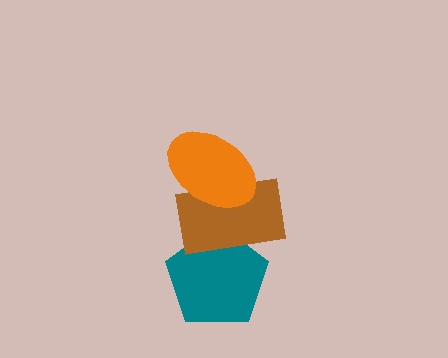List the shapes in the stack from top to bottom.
From top to bottom: the orange ellipse, the brown rectangle, the teal pentagon.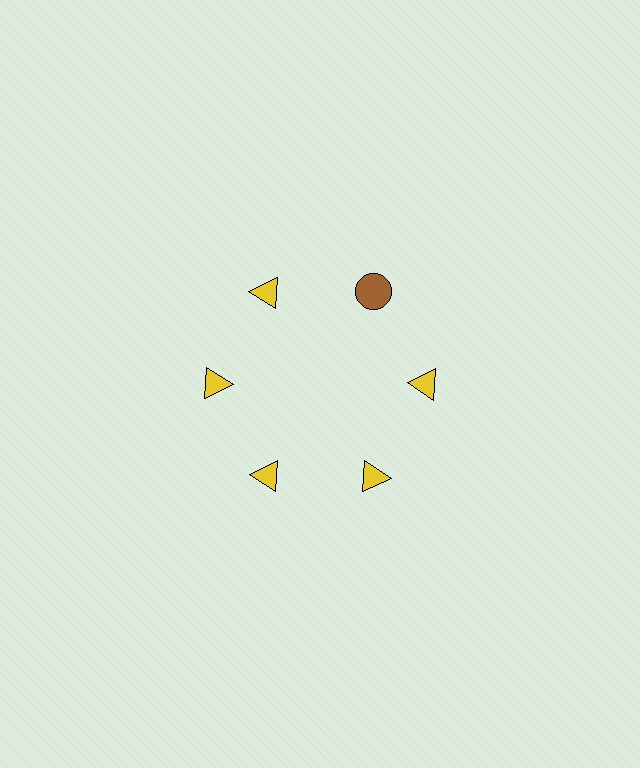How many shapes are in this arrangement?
There are 6 shapes arranged in a ring pattern.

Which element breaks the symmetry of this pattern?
The brown circle at roughly the 1 o'clock position breaks the symmetry. All other shapes are yellow triangles.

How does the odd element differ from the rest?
It differs in both color (brown instead of yellow) and shape (circle instead of triangle).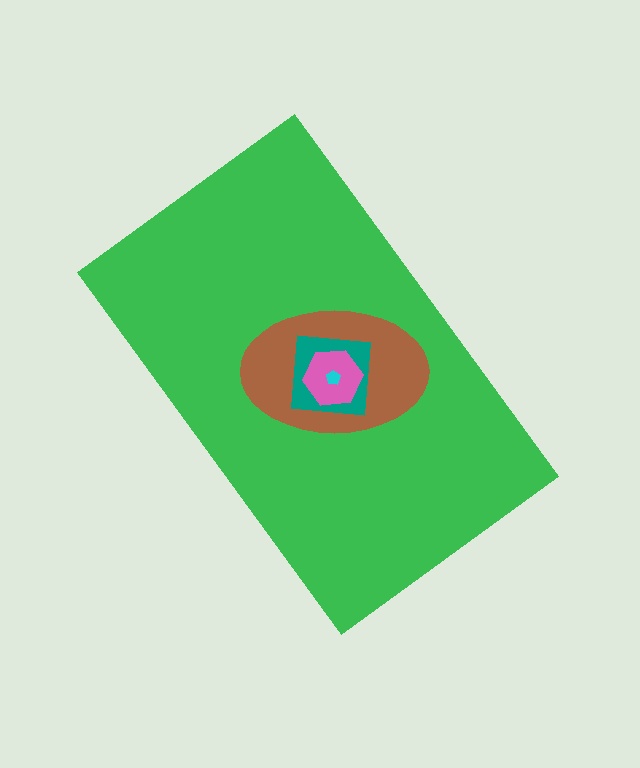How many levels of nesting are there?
5.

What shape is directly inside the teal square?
The pink hexagon.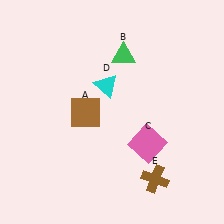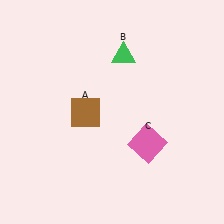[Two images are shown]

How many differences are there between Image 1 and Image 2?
There are 2 differences between the two images.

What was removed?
The cyan triangle (D), the brown cross (E) were removed in Image 2.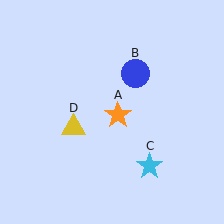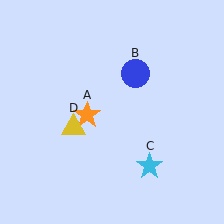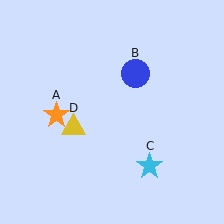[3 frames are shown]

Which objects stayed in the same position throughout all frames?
Blue circle (object B) and cyan star (object C) and yellow triangle (object D) remained stationary.